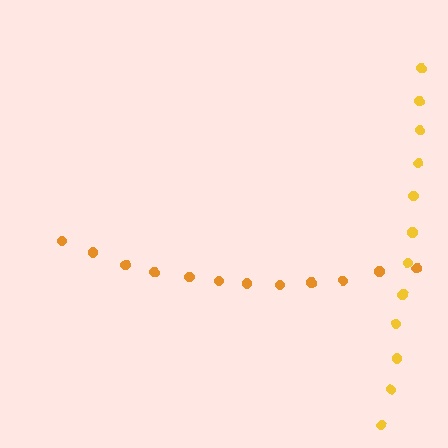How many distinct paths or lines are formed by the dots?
There are 2 distinct paths.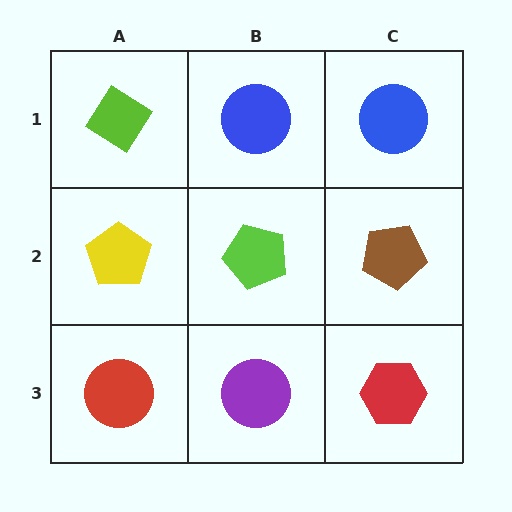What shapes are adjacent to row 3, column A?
A yellow pentagon (row 2, column A), a purple circle (row 3, column B).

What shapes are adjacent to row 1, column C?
A brown pentagon (row 2, column C), a blue circle (row 1, column B).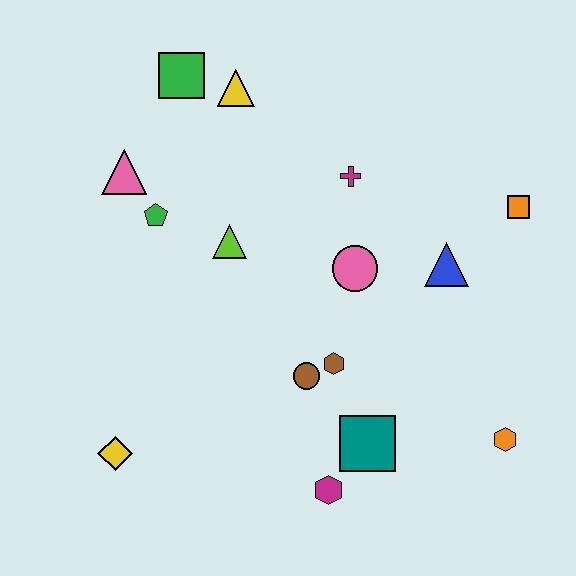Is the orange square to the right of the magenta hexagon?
Yes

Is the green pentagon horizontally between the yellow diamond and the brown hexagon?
Yes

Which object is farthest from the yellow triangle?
The orange hexagon is farthest from the yellow triangle.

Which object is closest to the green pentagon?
The pink triangle is closest to the green pentagon.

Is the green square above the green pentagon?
Yes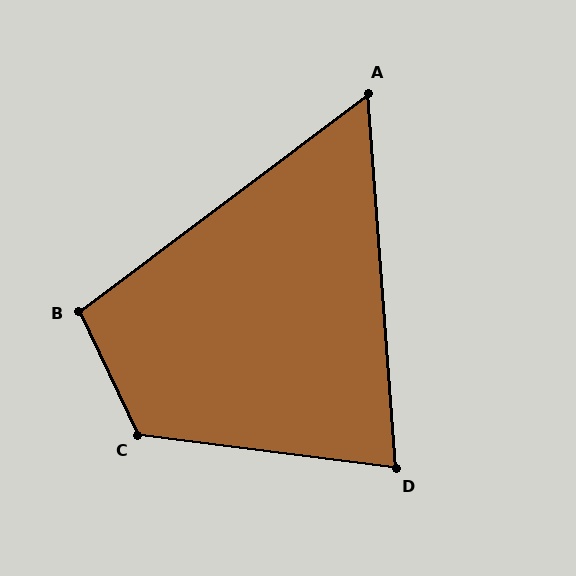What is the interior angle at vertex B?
Approximately 102 degrees (obtuse).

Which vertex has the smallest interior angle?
A, at approximately 57 degrees.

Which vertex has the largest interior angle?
C, at approximately 123 degrees.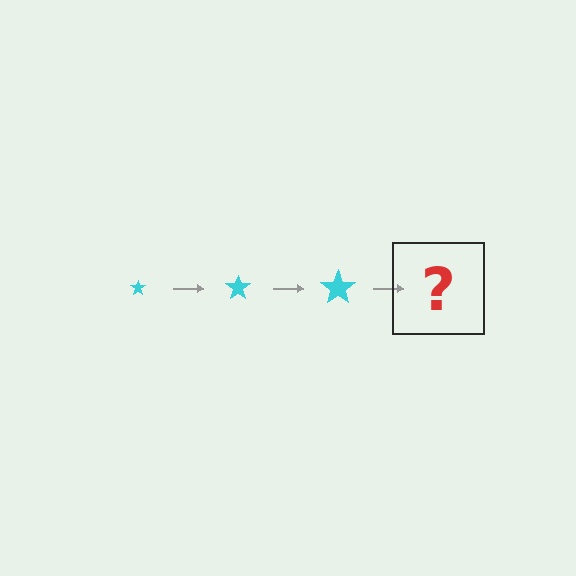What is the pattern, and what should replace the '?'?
The pattern is that the star gets progressively larger each step. The '?' should be a cyan star, larger than the previous one.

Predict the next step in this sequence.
The next step is a cyan star, larger than the previous one.